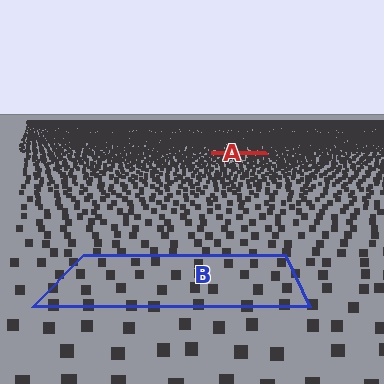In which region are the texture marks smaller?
The texture marks are smaller in region A, because it is farther away.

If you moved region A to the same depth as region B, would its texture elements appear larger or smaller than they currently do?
They would appear larger. At a closer depth, the same texture elements are projected at a bigger on-screen size.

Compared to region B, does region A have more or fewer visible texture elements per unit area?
Region A has more texture elements per unit area — they are packed more densely because it is farther away.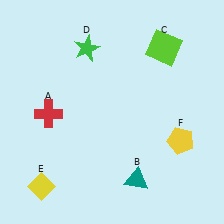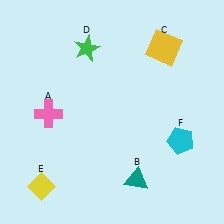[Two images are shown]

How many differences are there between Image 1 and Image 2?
There are 3 differences between the two images.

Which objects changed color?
A changed from red to pink. C changed from lime to yellow. F changed from yellow to cyan.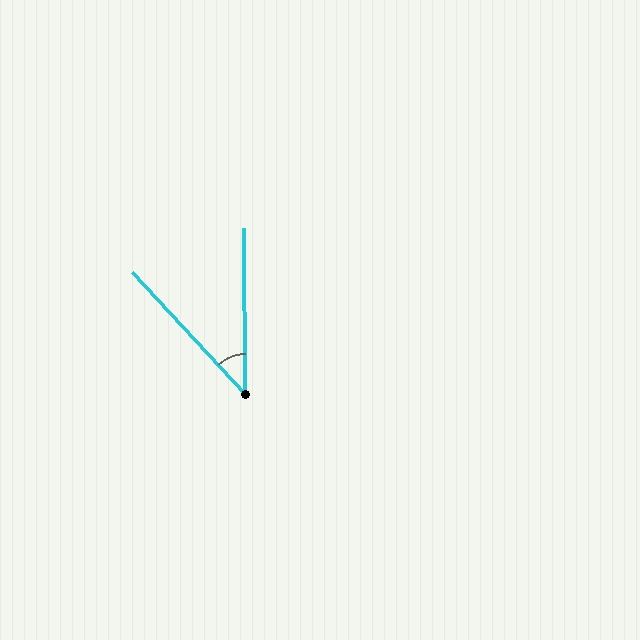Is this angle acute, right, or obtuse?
It is acute.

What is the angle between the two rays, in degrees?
Approximately 43 degrees.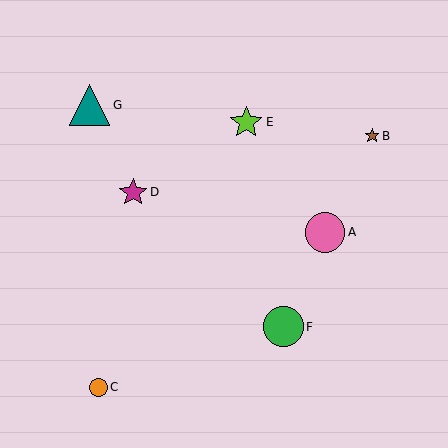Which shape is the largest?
The teal triangle (labeled G) is the largest.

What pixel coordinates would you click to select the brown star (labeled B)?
Click at (372, 136) to select the brown star B.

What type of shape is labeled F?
Shape F is a green circle.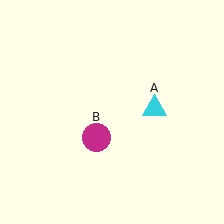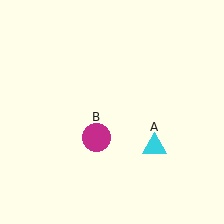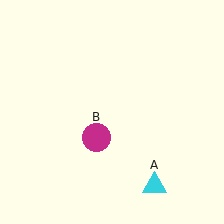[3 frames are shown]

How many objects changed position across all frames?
1 object changed position: cyan triangle (object A).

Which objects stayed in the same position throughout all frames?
Magenta circle (object B) remained stationary.